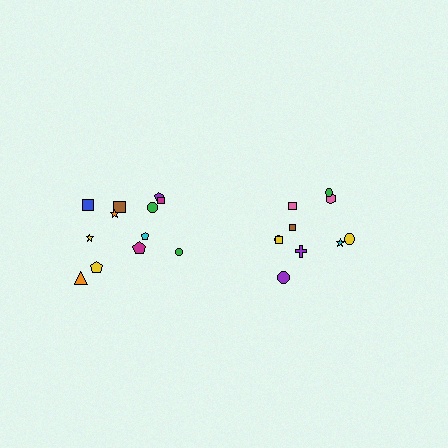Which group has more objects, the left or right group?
The left group.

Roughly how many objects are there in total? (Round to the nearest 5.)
Roughly 20 objects in total.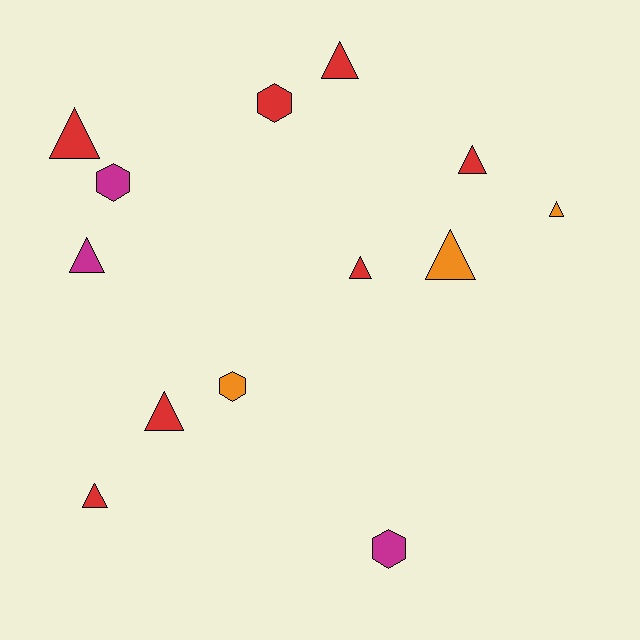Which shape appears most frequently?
Triangle, with 9 objects.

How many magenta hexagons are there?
There are 2 magenta hexagons.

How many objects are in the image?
There are 13 objects.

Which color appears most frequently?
Red, with 7 objects.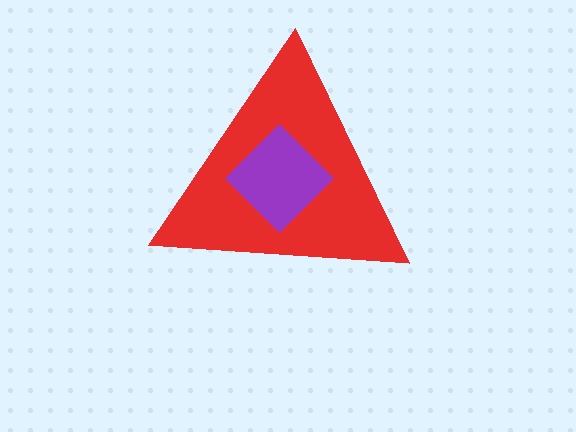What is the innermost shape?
The purple diamond.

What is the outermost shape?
The red triangle.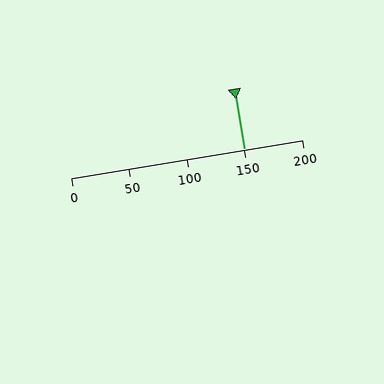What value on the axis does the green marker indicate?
The marker indicates approximately 150.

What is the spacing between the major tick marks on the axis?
The major ticks are spaced 50 apart.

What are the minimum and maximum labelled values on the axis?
The axis runs from 0 to 200.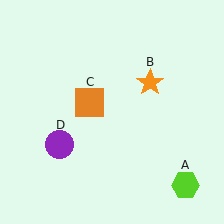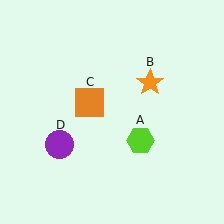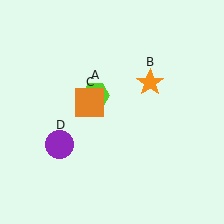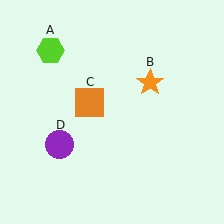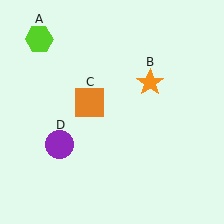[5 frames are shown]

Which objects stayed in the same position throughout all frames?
Orange star (object B) and orange square (object C) and purple circle (object D) remained stationary.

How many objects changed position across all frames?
1 object changed position: lime hexagon (object A).